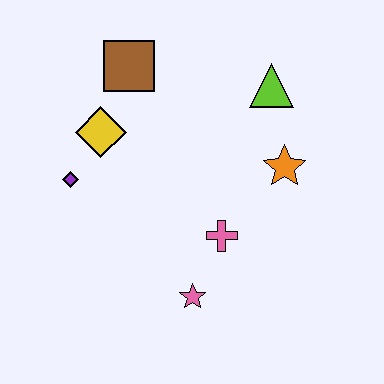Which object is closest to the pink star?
The pink cross is closest to the pink star.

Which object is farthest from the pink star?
The brown square is farthest from the pink star.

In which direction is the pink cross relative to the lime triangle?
The pink cross is below the lime triangle.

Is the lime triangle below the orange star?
No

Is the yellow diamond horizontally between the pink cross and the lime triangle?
No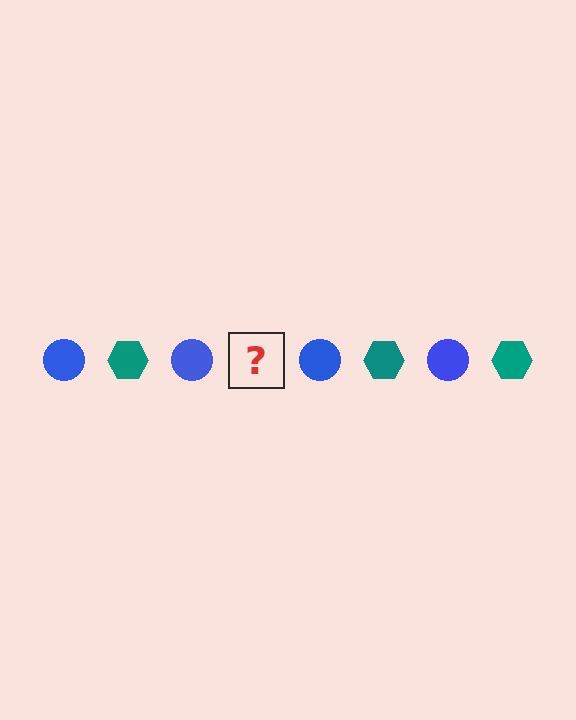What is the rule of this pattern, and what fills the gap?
The rule is that the pattern alternates between blue circle and teal hexagon. The gap should be filled with a teal hexagon.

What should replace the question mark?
The question mark should be replaced with a teal hexagon.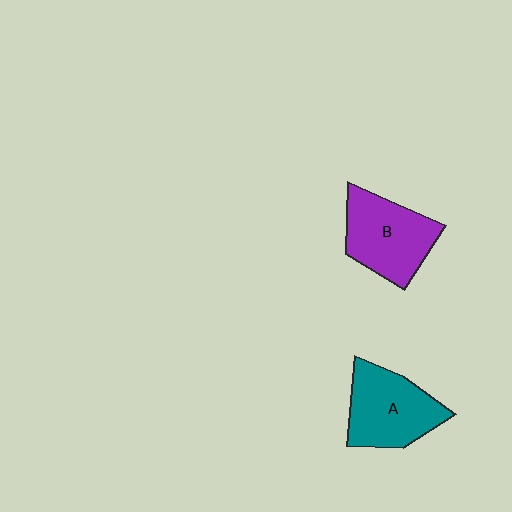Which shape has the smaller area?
Shape A (teal).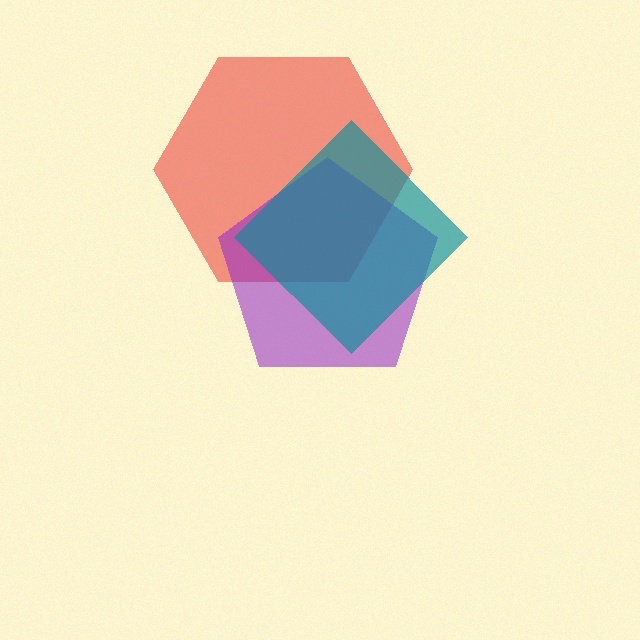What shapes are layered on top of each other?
The layered shapes are: a red hexagon, a purple pentagon, a teal diamond.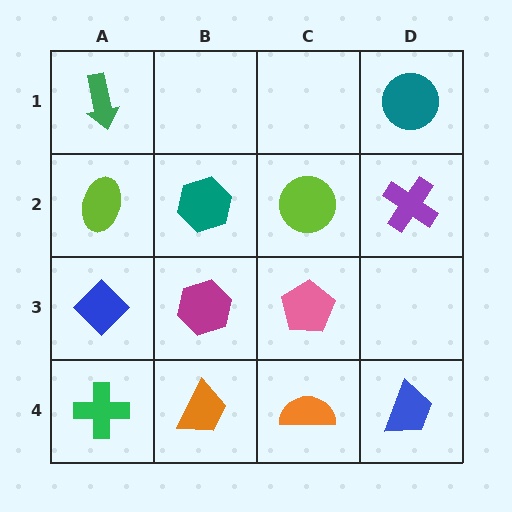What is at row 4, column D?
A blue trapezoid.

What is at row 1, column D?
A teal circle.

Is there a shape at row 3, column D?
No, that cell is empty.